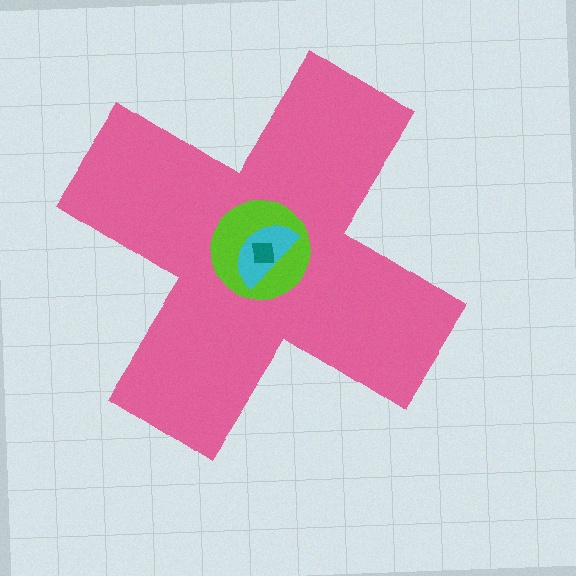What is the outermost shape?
The pink cross.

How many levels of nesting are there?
4.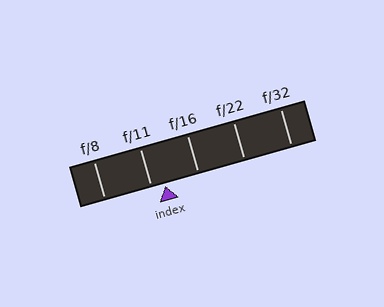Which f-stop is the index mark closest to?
The index mark is closest to f/11.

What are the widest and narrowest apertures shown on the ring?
The widest aperture shown is f/8 and the narrowest is f/32.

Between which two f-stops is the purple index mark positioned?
The index mark is between f/11 and f/16.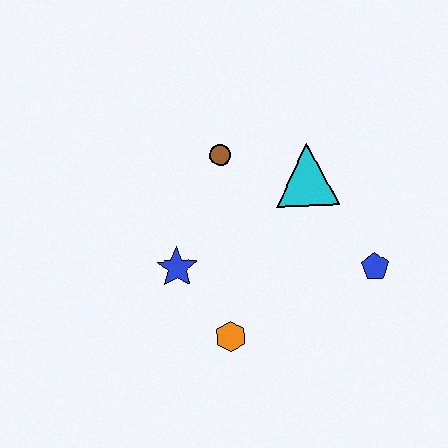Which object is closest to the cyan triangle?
The brown circle is closest to the cyan triangle.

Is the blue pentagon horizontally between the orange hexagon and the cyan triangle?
No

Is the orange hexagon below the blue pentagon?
Yes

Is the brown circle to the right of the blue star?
Yes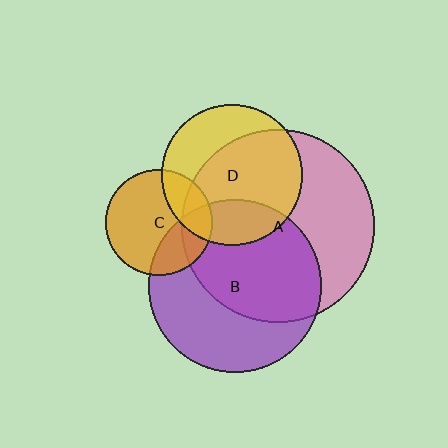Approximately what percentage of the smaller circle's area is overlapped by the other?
Approximately 65%.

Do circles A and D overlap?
Yes.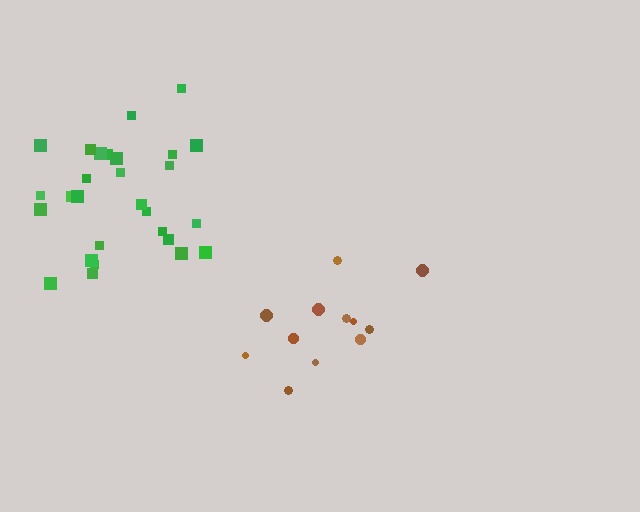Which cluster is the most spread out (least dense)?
Brown.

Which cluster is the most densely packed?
Green.